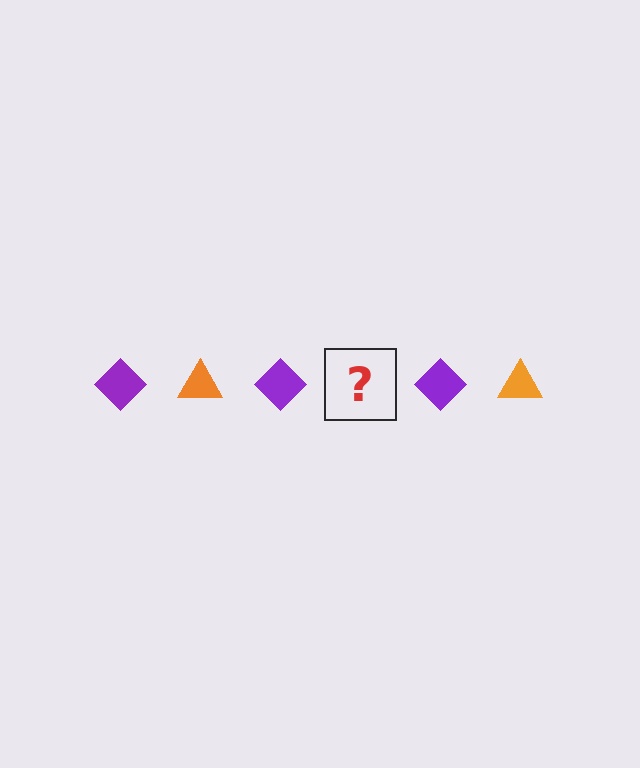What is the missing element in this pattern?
The missing element is an orange triangle.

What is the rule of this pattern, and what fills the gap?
The rule is that the pattern alternates between purple diamond and orange triangle. The gap should be filled with an orange triangle.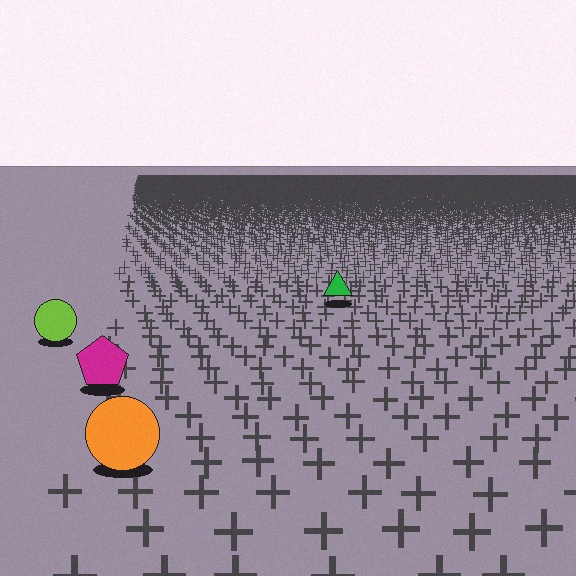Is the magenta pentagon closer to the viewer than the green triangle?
Yes. The magenta pentagon is closer — you can tell from the texture gradient: the ground texture is coarser near it.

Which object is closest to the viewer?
The orange circle is closest. The texture marks near it are larger and more spread out.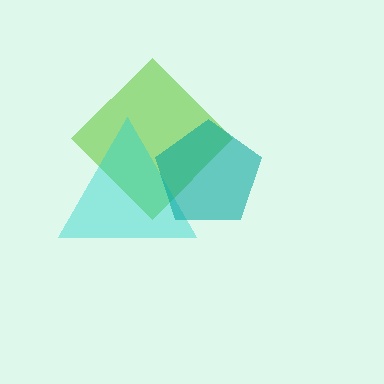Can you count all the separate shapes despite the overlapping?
Yes, there are 3 separate shapes.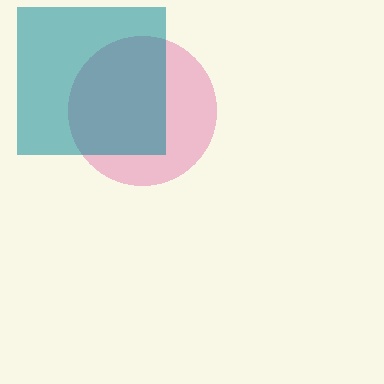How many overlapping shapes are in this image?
There are 2 overlapping shapes in the image.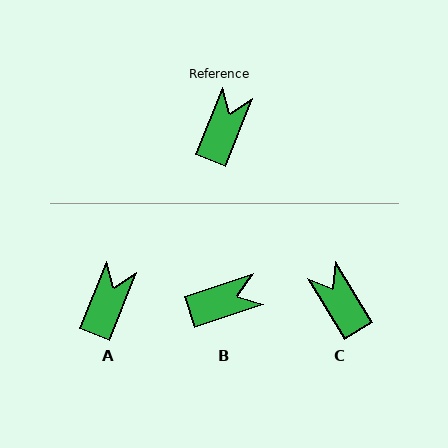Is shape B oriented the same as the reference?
No, it is off by about 51 degrees.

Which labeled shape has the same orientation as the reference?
A.